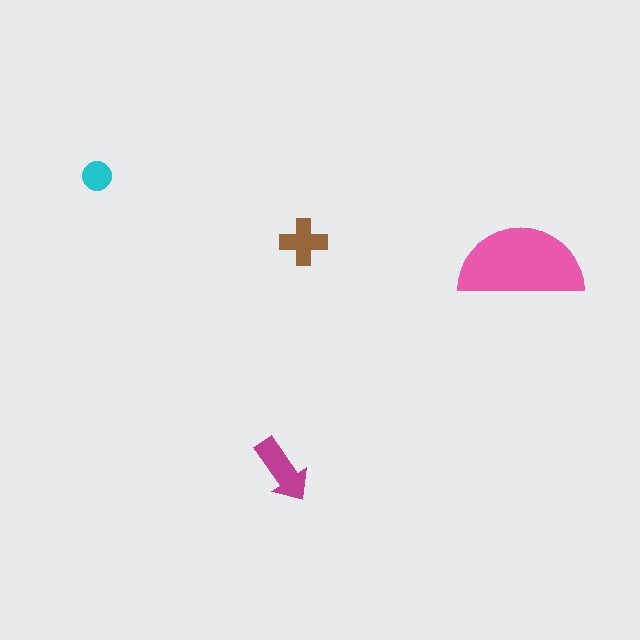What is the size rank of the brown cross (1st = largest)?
3rd.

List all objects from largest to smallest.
The pink semicircle, the magenta arrow, the brown cross, the cyan circle.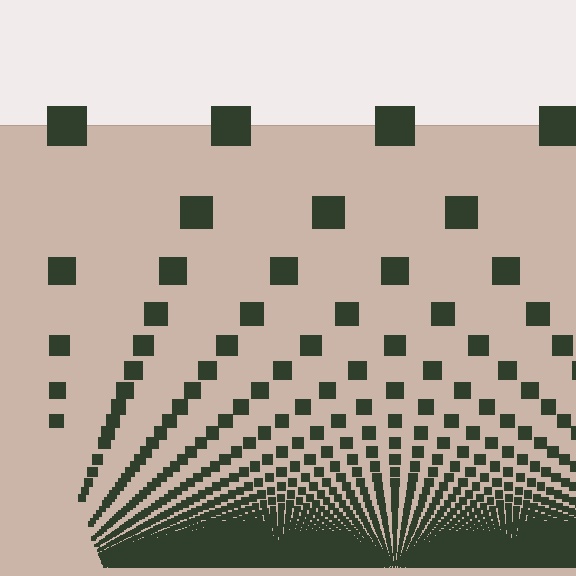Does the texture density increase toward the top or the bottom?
Density increases toward the bottom.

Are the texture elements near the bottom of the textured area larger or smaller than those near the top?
Smaller. The gradient is inverted — elements near the bottom are smaller and denser.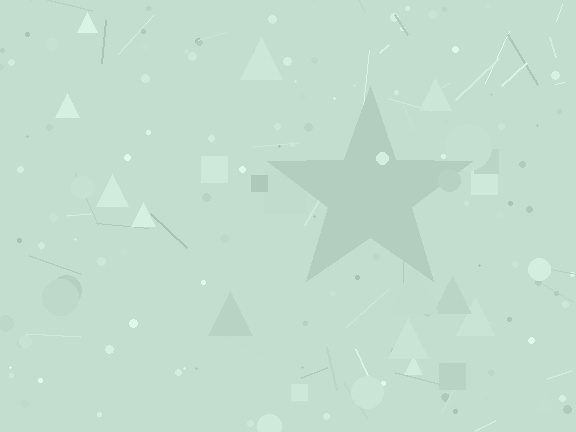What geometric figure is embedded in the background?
A star is embedded in the background.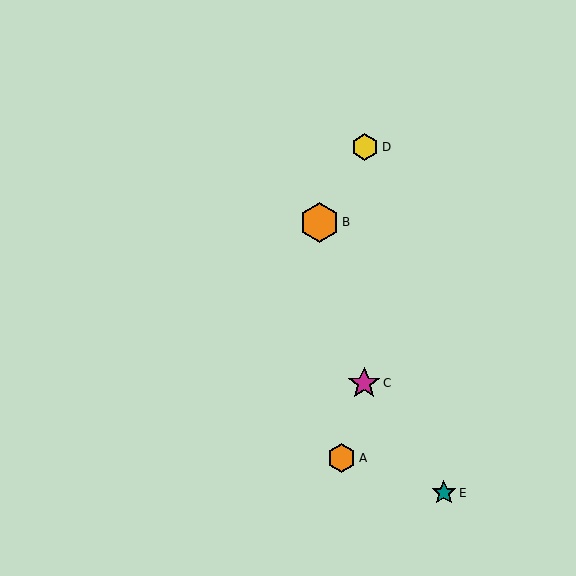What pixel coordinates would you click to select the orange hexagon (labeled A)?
Click at (342, 458) to select the orange hexagon A.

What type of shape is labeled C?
Shape C is a magenta star.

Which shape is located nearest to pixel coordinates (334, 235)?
The orange hexagon (labeled B) at (320, 222) is nearest to that location.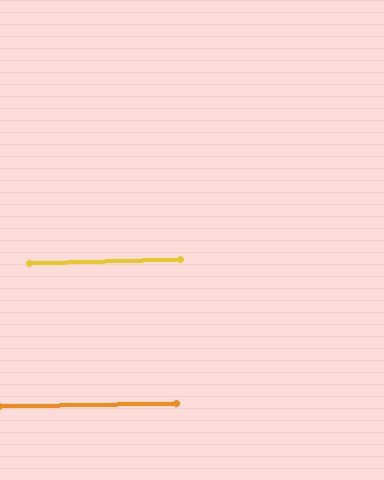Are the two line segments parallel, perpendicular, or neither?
Parallel — their directions differ by only 0.9°.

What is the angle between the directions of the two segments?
Approximately 1 degree.